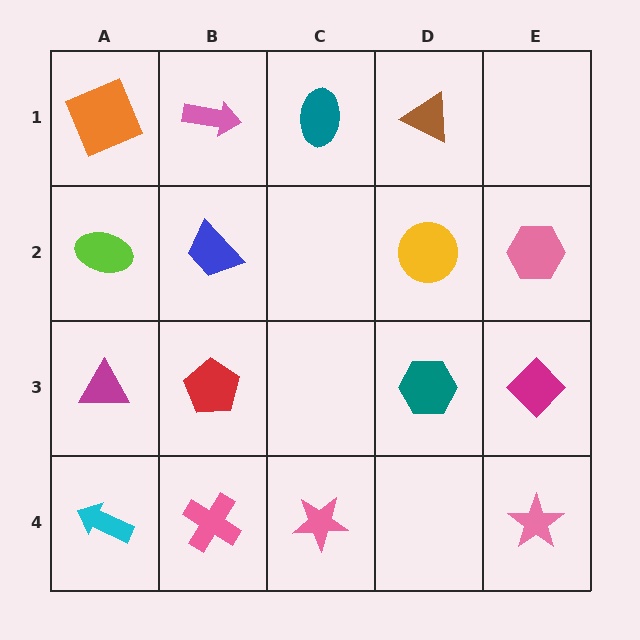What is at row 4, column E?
A pink star.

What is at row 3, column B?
A red pentagon.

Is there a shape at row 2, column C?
No, that cell is empty.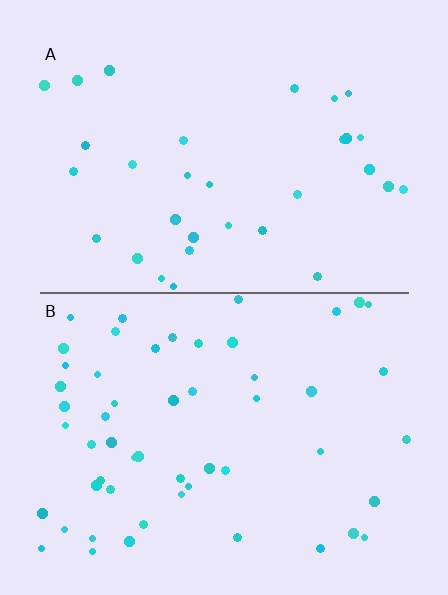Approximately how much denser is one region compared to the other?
Approximately 1.7× — region B over region A.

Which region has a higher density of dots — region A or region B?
B (the bottom).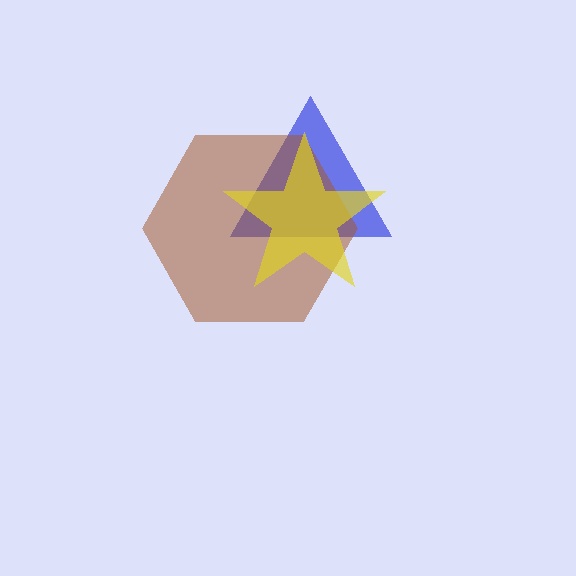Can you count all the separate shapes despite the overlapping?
Yes, there are 3 separate shapes.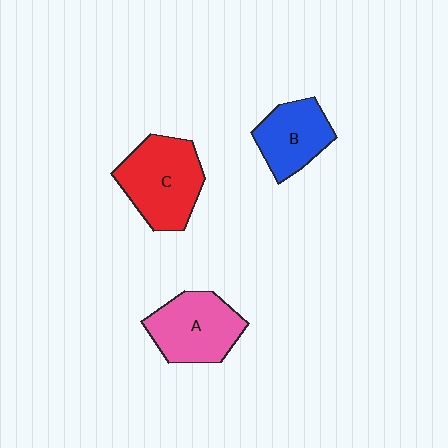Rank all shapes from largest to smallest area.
From largest to smallest: C (red), A (pink), B (blue).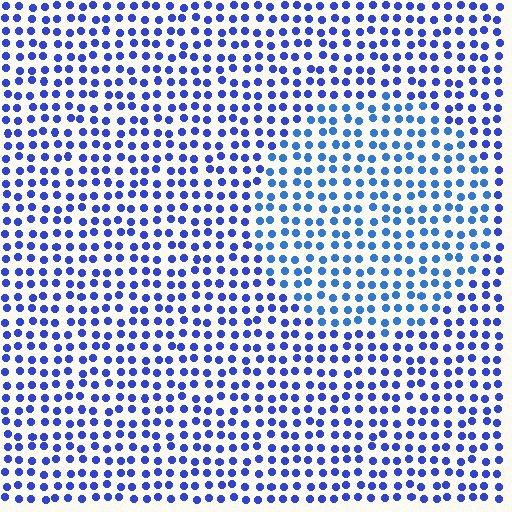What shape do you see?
I see a circle.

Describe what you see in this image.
The image is filled with small blue elements in a uniform arrangement. A circle-shaped region is visible where the elements are tinted to a slightly different hue, forming a subtle color boundary.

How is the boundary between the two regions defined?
The boundary is defined purely by a slight shift in hue (about 21 degrees). Spacing, size, and orientation are identical on both sides.